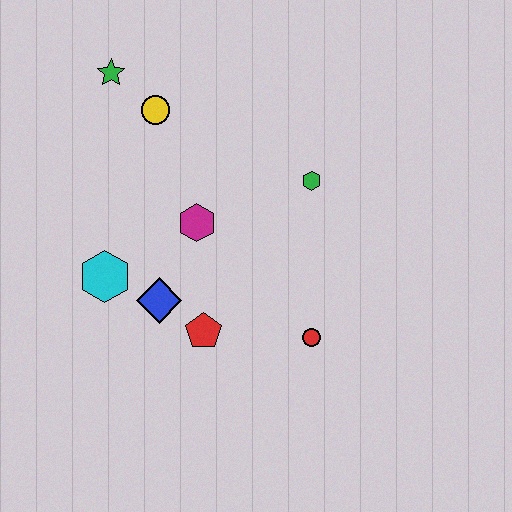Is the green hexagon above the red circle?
Yes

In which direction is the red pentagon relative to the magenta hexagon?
The red pentagon is below the magenta hexagon.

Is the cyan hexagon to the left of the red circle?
Yes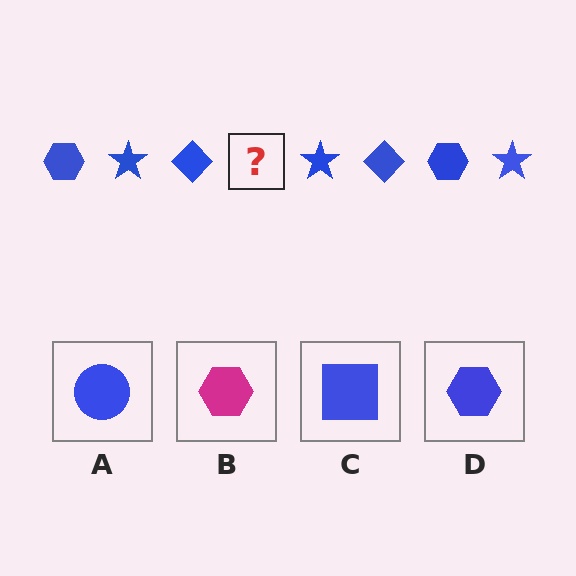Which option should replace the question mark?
Option D.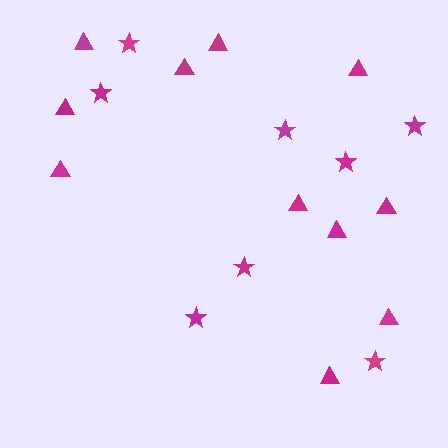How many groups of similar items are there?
There are 2 groups: one group of triangles (11) and one group of stars (8).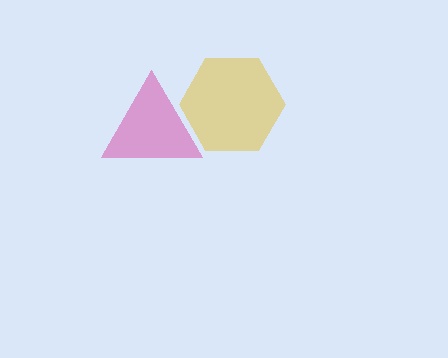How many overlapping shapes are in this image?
There are 2 overlapping shapes in the image.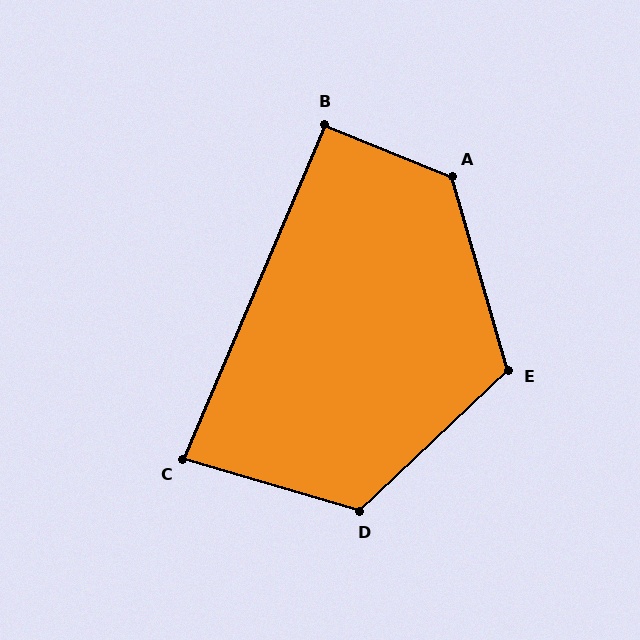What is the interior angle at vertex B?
Approximately 91 degrees (approximately right).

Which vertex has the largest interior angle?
A, at approximately 128 degrees.